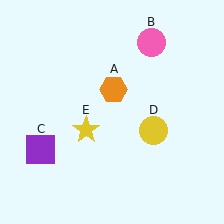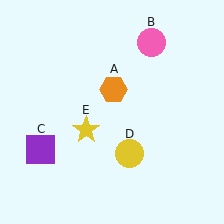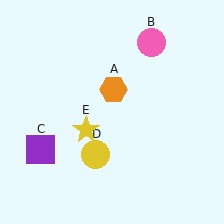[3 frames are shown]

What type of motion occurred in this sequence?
The yellow circle (object D) rotated clockwise around the center of the scene.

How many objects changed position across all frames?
1 object changed position: yellow circle (object D).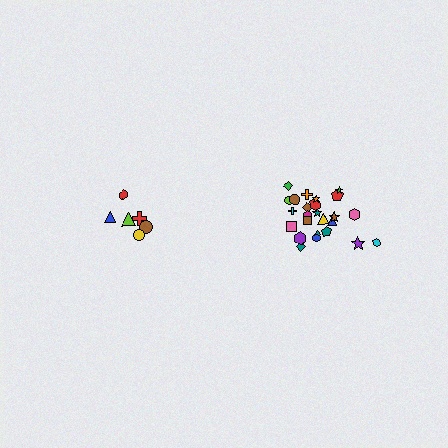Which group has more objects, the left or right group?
The right group.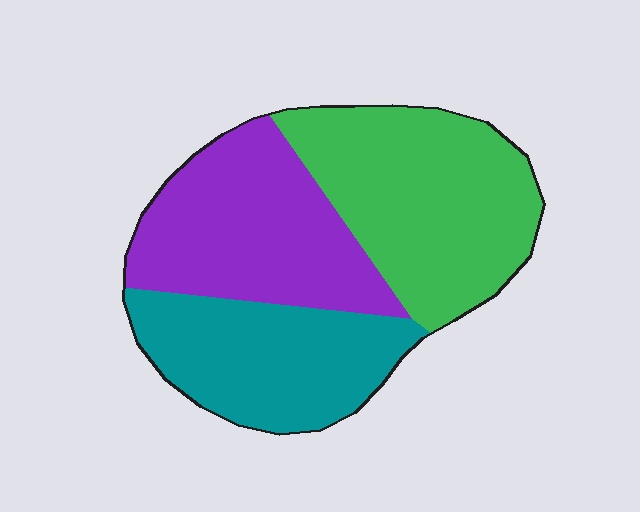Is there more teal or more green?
Green.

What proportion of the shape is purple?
Purple takes up about one third (1/3) of the shape.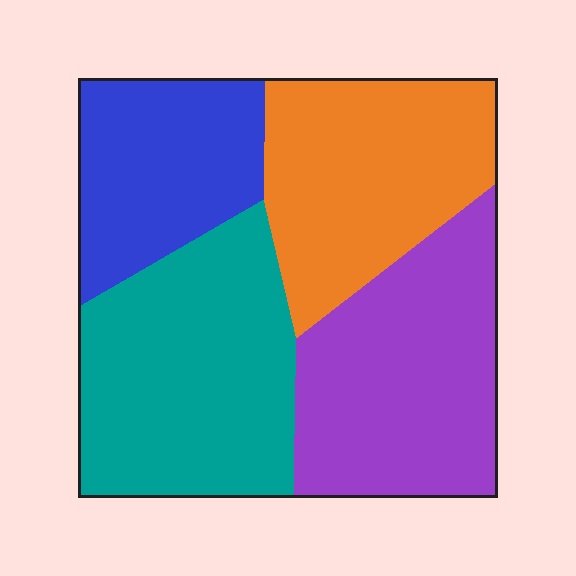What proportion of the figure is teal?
Teal covers about 30% of the figure.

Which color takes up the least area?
Blue, at roughly 20%.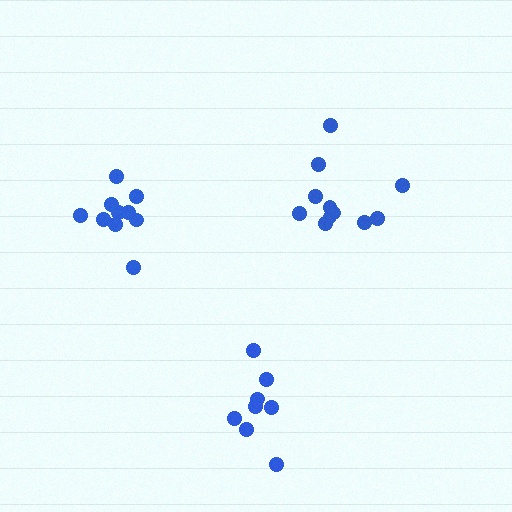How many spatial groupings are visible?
There are 3 spatial groupings.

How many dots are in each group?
Group 1: 8 dots, Group 2: 12 dots, Group 3: 10 dots (30 total).